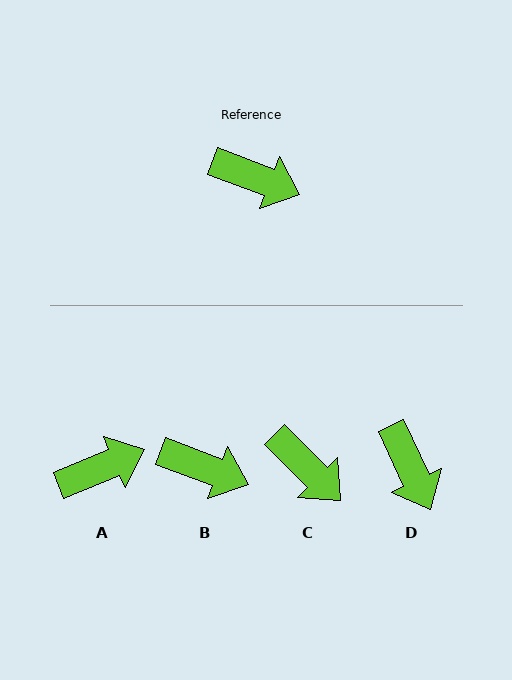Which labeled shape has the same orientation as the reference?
B.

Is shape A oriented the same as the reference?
No, it is off by about 44 degrees.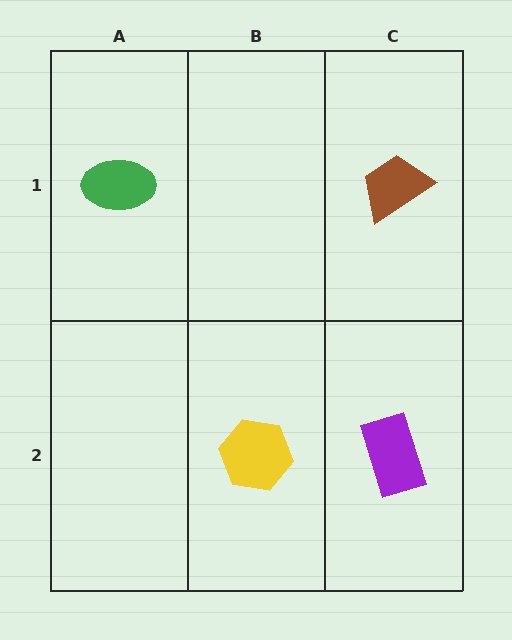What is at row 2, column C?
A purple rectangle.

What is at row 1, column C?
A brown trapezoid.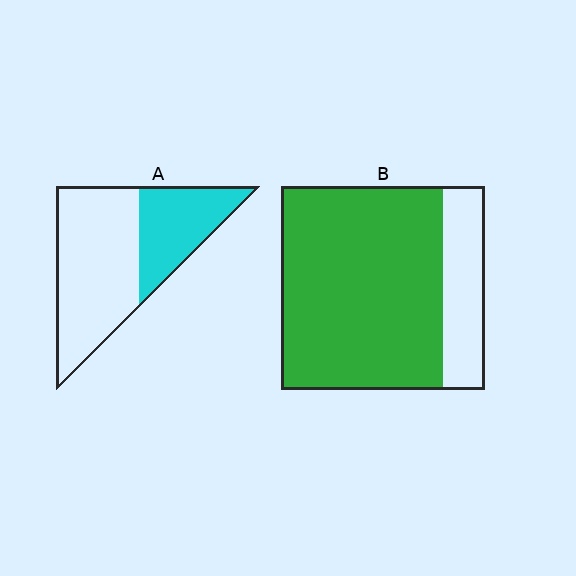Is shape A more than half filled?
No.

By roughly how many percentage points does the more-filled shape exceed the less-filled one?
By roughly 45 percentage points (B over A).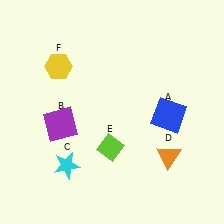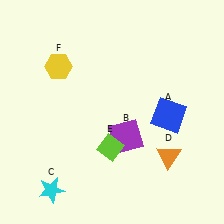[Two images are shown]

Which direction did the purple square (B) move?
The purple square (B) moved right.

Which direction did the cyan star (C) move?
The cyan star (C) moved down.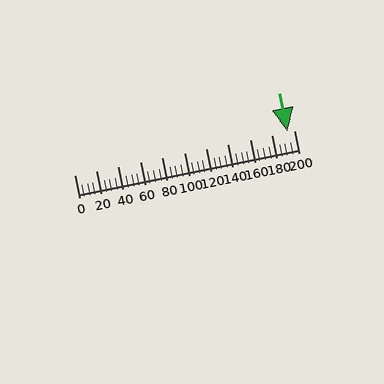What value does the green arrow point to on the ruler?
The green arrow points to approximately 194.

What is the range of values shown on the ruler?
The ruler shows values from 0 to 200.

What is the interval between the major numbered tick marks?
The major tick marks are spaced 20 units apart.